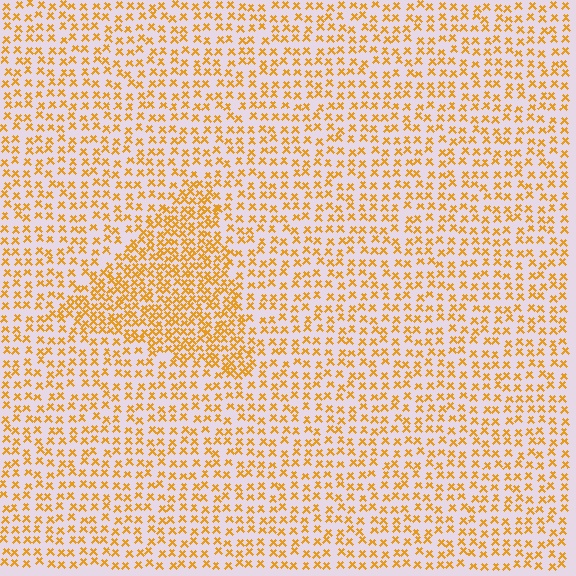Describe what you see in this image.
The image contains small orange elements arranged at two different densities. A triangle-shaped region is visible where the elements are more densely packed than the surrounding area.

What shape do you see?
I see a triangle.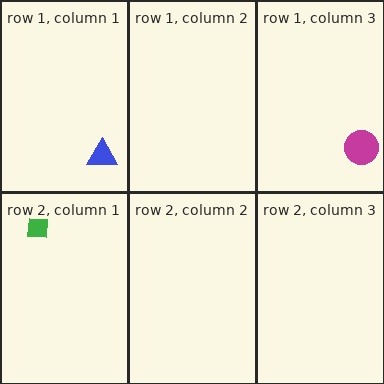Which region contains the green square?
The row 2, column 1 region.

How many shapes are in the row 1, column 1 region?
1.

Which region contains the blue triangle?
The row 1, column 1 region.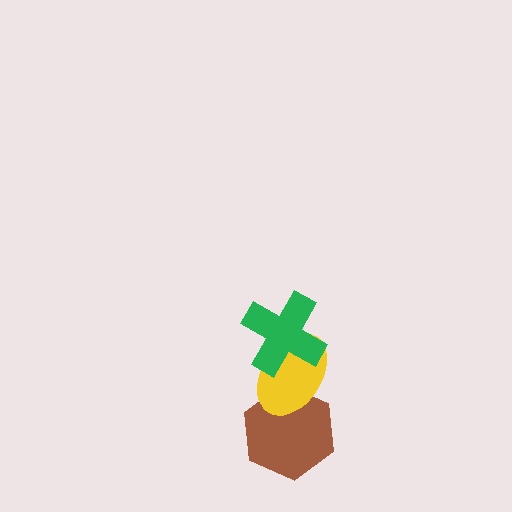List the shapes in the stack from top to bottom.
From top to bottom: the green cross, the yellow ellipse, the brown hexagon.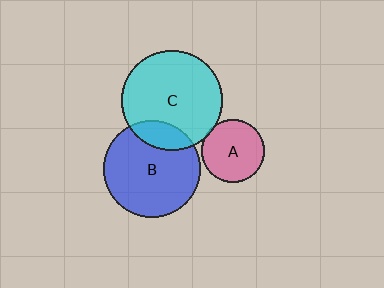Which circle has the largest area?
Circle C (cyan).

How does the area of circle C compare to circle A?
Approximately 2.5 times.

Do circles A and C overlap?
Yes.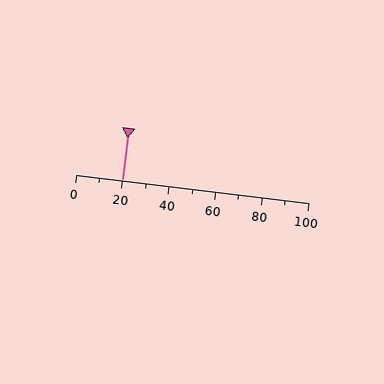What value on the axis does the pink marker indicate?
The marker indicates approximately 20.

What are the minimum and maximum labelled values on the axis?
The axis runs from 0 to 100.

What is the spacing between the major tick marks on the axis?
The major ticks are spaced 20 apart.